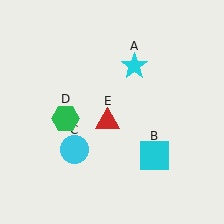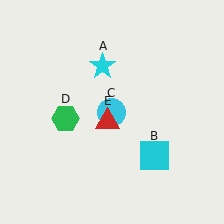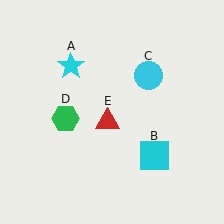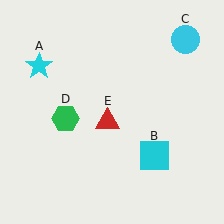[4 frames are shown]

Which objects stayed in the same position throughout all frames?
Cyan square (object B) and green hexagon (object D) and red triangle (object E) remained stationary.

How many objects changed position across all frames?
2 objects changed position: cyan star (object A), cyan circle (object C).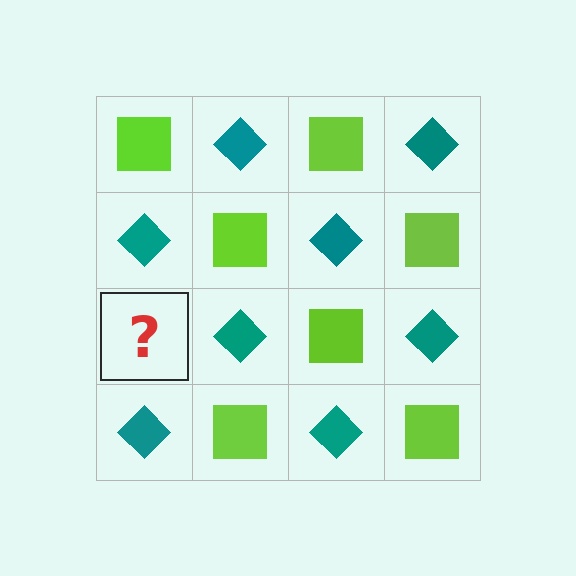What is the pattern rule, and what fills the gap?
The rule is that it alternates lime square and teal diamond in a checkerboard pattern. The gap should be filled with a lime square.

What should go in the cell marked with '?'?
The missing cell should contain a lime square.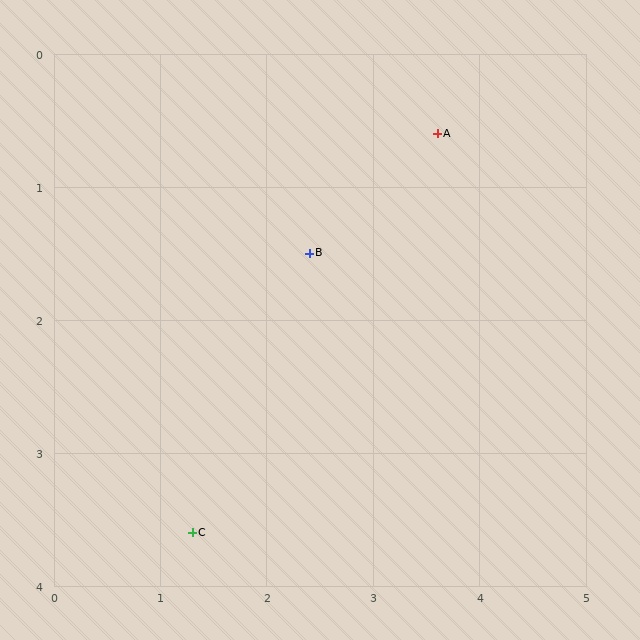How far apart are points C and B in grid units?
Points C and B are about 2.4 grid units apart.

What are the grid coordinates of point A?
Point A is at approximately (3.6, 0.6).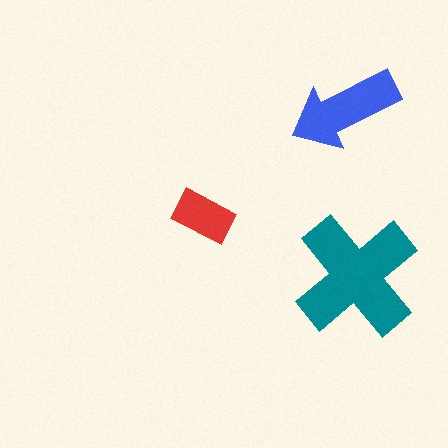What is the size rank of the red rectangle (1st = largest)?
3rd.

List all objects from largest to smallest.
The teal cross, the blue arrow, the red rectangle.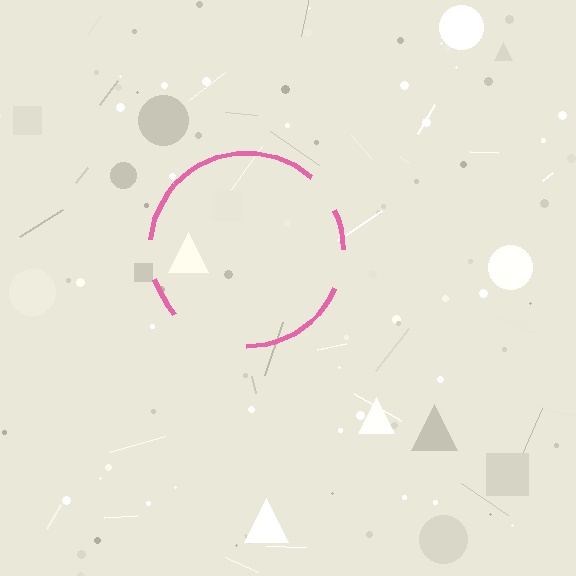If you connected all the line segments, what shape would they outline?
They would outline a circle.